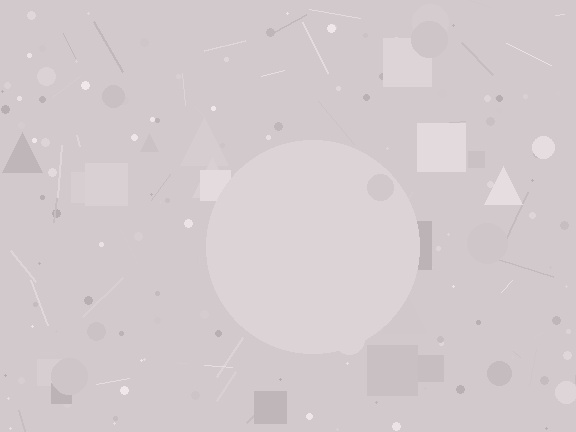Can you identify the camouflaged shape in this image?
The camouflaged shape is a circle.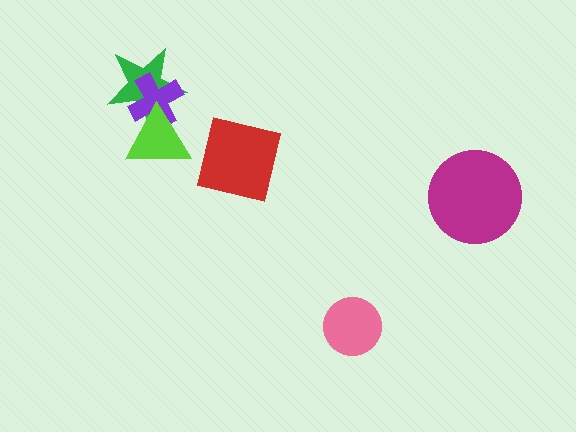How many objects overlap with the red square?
0 objects overlap with the red square.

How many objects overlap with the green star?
2 objects overlap with the green star.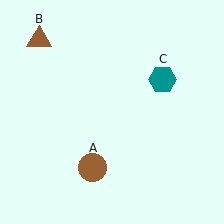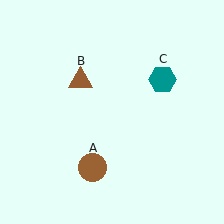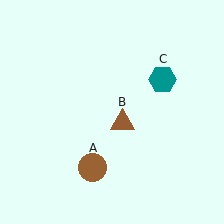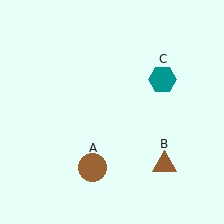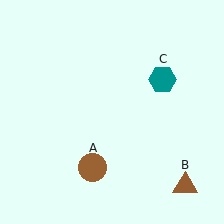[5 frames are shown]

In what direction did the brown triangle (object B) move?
The brown triangle (object B) moved down and to the right.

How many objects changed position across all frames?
1 object changed position: brown triangle (object B).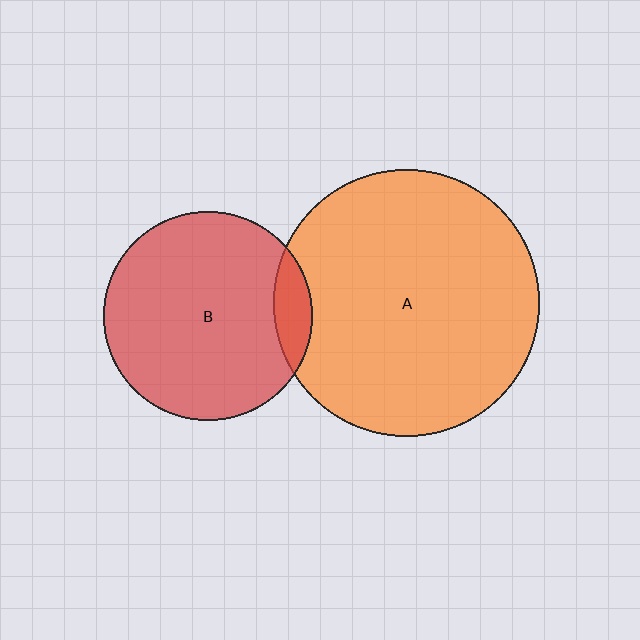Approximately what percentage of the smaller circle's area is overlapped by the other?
Approximately 10%.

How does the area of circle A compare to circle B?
Approximately 1.6 times.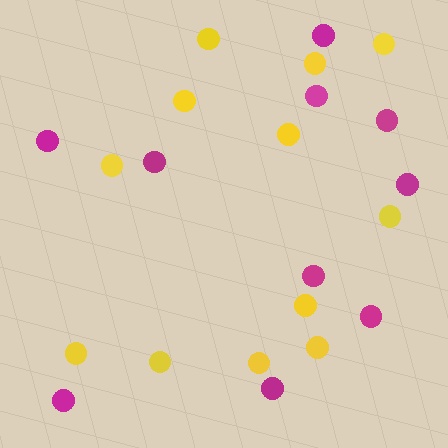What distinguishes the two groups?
There are 2 groups: one group of yellow circles (12) and one group of magenta circles (10).